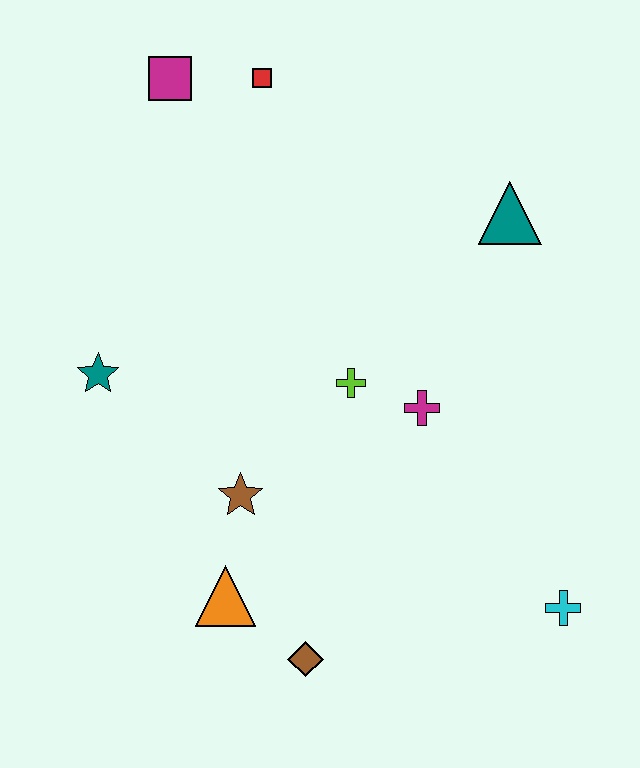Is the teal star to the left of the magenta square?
Yes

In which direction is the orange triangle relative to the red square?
The orange triangle is below the red square.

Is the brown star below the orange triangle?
No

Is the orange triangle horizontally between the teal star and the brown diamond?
Yes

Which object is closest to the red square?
The magenta square is closest to the red square.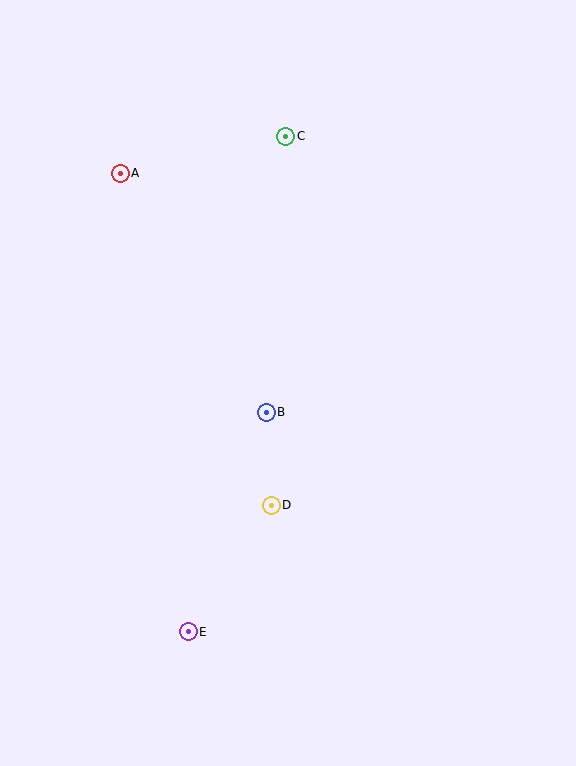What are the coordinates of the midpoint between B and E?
The midpoint between B and E is at (227, 522).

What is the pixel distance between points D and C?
The distance between D and C is 369 pixels.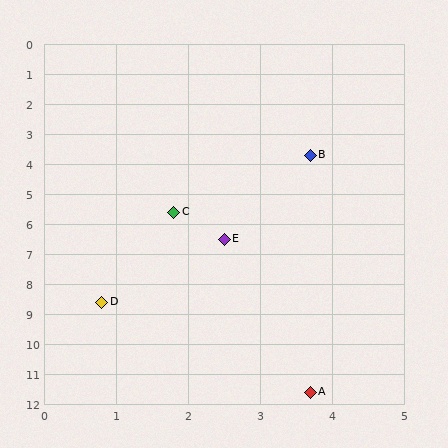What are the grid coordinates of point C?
Point C is at approximately (1.8, 5.6).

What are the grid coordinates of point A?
Point A is at approximately (3.7, 11.6).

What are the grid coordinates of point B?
Point B is at approximately (3.7, 3.7).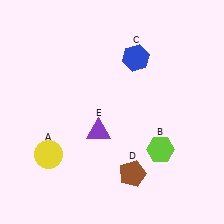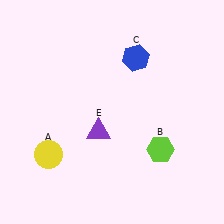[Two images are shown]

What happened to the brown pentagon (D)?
The brown pentagon (D) was removed in Image 2. It was in the bottom-right area of Image 1.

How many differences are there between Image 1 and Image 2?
There is 1 difference between the two images.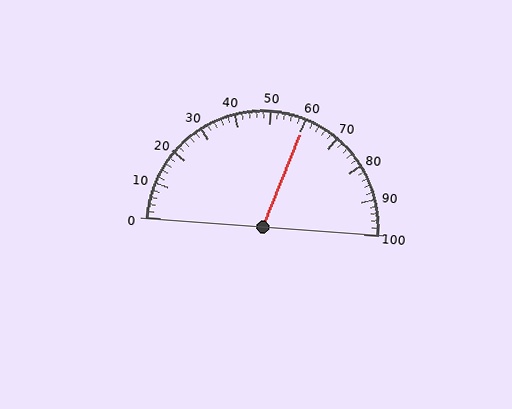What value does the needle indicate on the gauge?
The needle indicates approximately 60.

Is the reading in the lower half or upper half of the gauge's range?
The reading is in the upper half of the range (0 to 100).